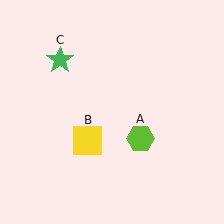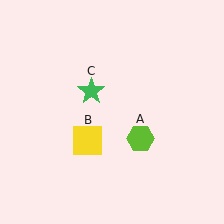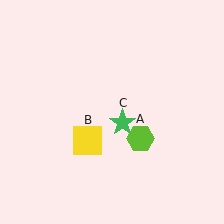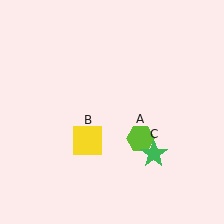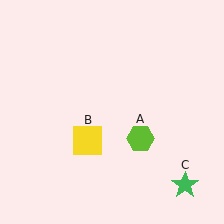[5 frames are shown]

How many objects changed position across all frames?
1 object changed position: green star (object C).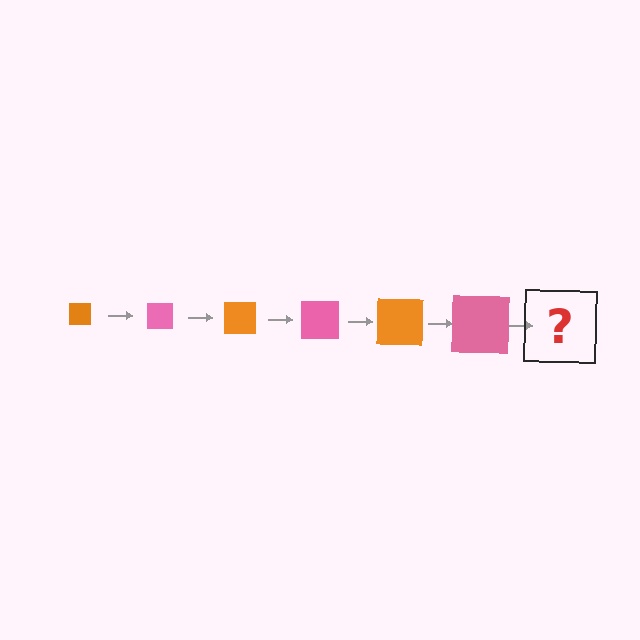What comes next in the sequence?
The next element should be an orange square, larger than the previous one.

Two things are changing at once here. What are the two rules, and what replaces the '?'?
The two rules are that the square grows larger each step and the color cycles through orange and pink. The '?' should be an orange square, larger than the previous one.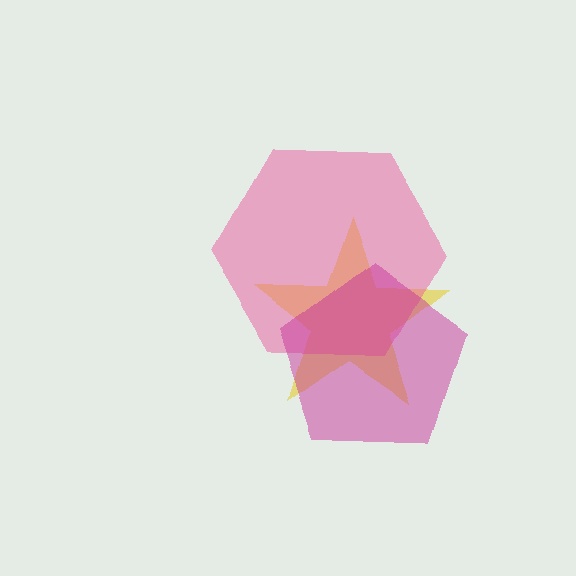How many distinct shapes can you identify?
There are 3 distinct shapes: a yellow star, a pink hexagon, a magenta pentagon.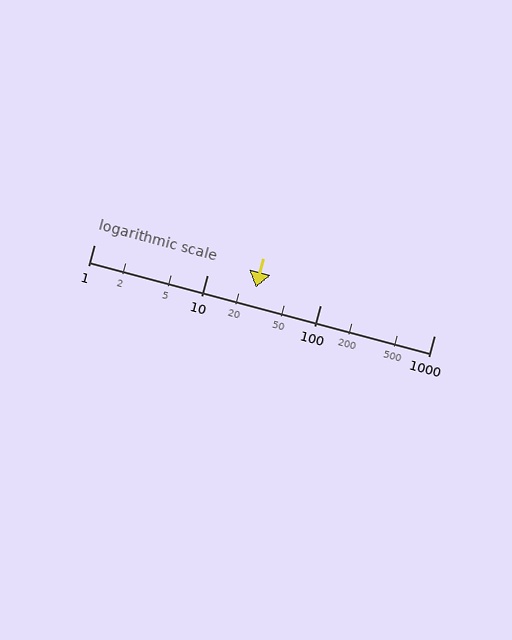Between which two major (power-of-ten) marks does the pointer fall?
The pointer is between 10 and 100.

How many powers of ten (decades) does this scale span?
The scale spans 3 decades, from 1 to 1000.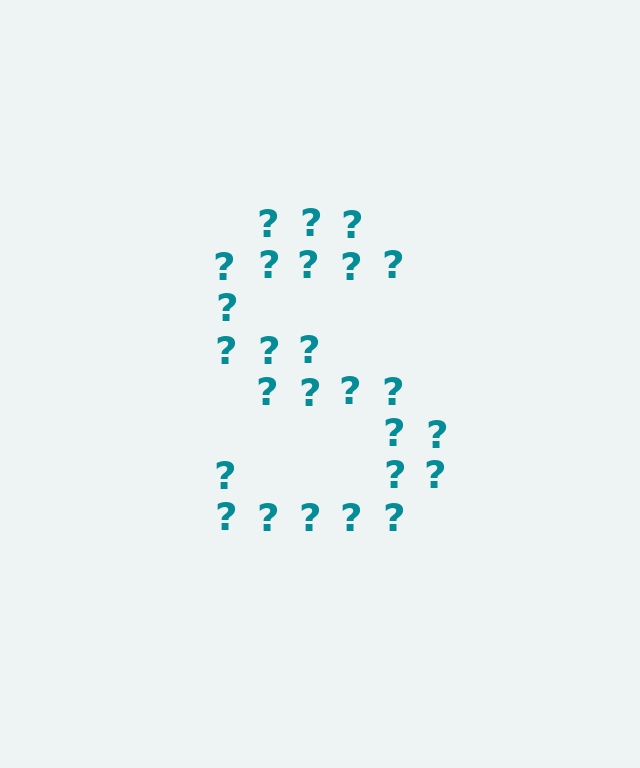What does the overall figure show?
The overall figure shows the letter S.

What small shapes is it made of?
It is made of small question marks.